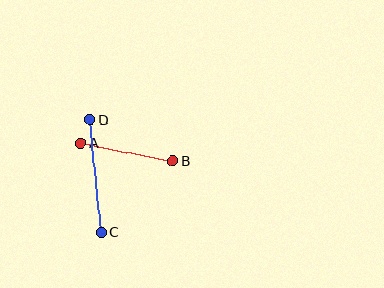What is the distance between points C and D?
The distance is approximately 113 pixels.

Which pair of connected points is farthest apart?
Points C and D are farthest apart.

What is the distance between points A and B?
The distance is approximately 94 pixels.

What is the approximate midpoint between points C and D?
The midpoint is at approximately (96, 176) pixels.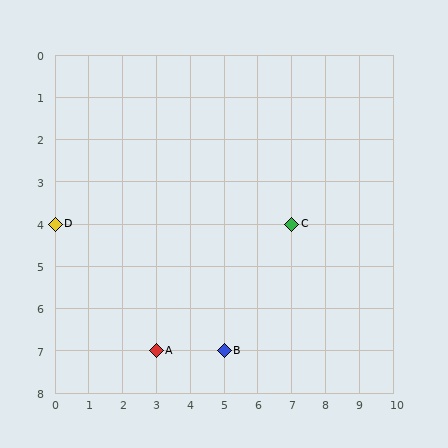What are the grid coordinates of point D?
Point D is at grid coordinates (0, 4).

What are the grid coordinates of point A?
Point A is at grid coordinates (3, 7).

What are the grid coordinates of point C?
Point C is at grid coordinates (7, 4).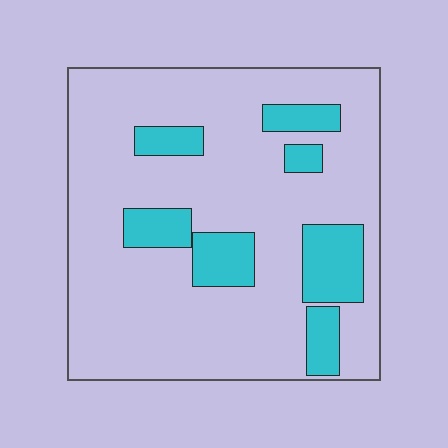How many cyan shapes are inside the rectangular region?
7.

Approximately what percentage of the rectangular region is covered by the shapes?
Approximately 20%.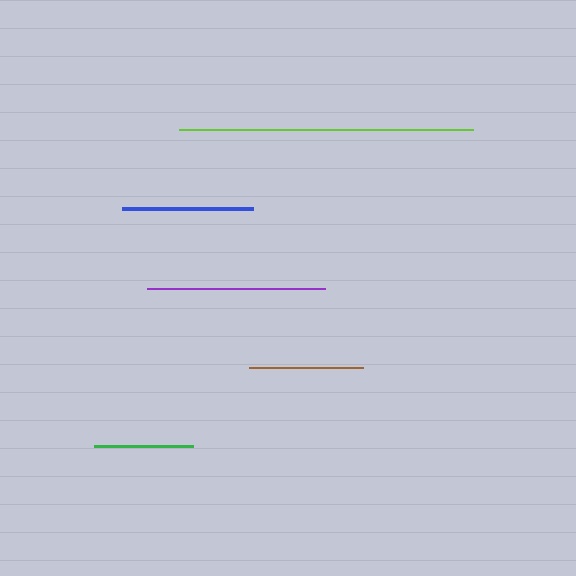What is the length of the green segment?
The green segment is approximately 98 pixels long.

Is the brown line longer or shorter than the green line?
The brown line is longer than the green line.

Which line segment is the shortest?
The green line is the shortest at approximately 98 pixels.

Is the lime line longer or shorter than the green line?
The lime line is longer than the green line.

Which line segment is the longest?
The lime line is the longest at approximately 294 pixels.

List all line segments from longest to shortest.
From longest to shortest: lime, purple, blue, brown, green.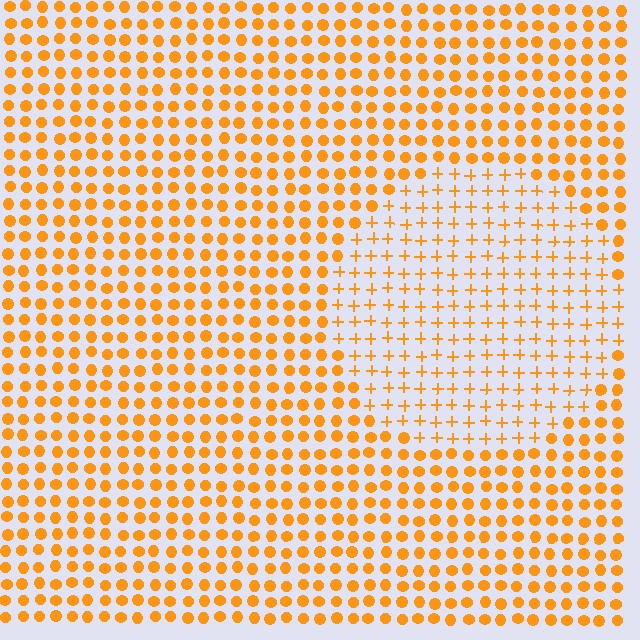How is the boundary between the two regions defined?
The boundary is defined by a change in element shape: plus signs inside vs. circles outside. All elements share the same color and spacing.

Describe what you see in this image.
The image is filled with small orange elements arranged in a uniform grid. A circle-shaped region contains plus signs, while the surrounding area contains circles. The boundary is defined purely by the change in element shape.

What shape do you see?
I see a circle.